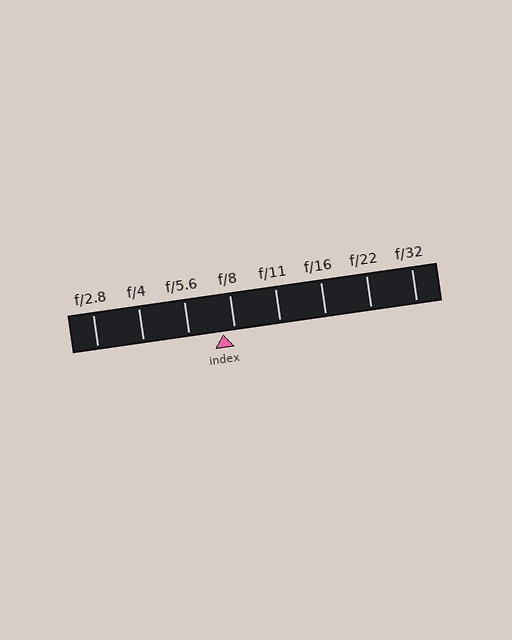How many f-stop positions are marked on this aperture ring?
There are 8 f-stop positions marked.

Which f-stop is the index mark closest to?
The index mark is closest to f/8.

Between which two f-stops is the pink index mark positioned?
The index mark is between f/5.6 and f/8.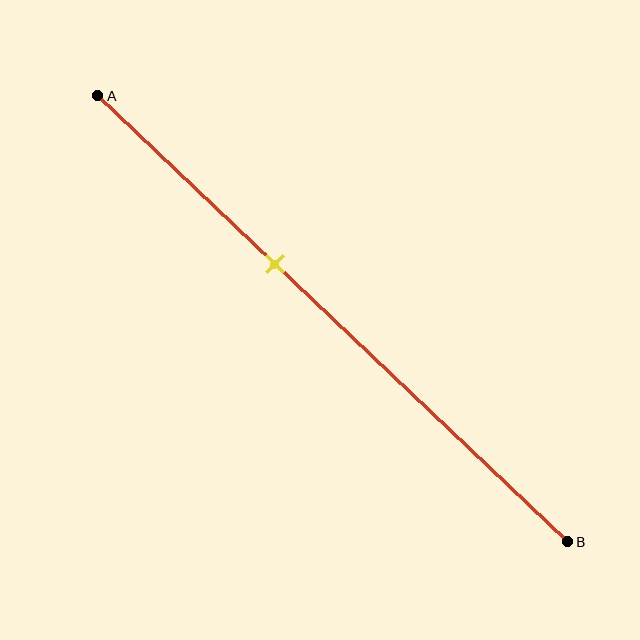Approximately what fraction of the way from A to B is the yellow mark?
The yellow mark is approximately 40% of the way from A to B.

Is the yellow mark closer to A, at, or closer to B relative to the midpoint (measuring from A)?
The yellow mark is closer to point A than the midpoint of segment AB.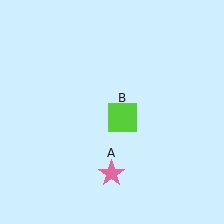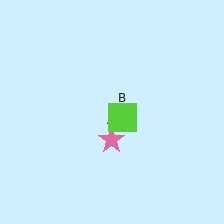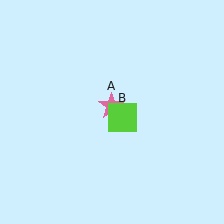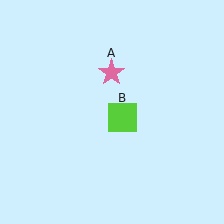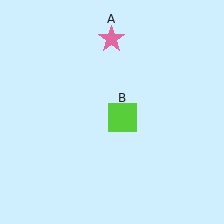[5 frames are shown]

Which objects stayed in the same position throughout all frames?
Lime square (object B) remained stationary.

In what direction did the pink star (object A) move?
The pink star (object A) moved up.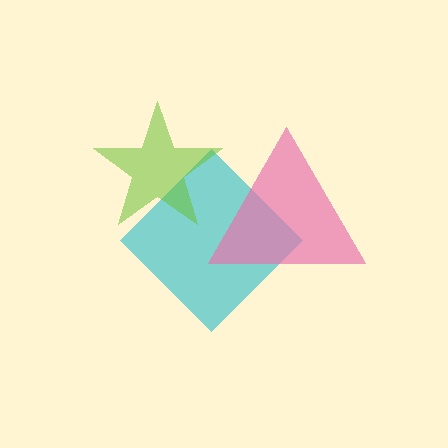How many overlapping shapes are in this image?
There are 3 overlapping shapes in the image.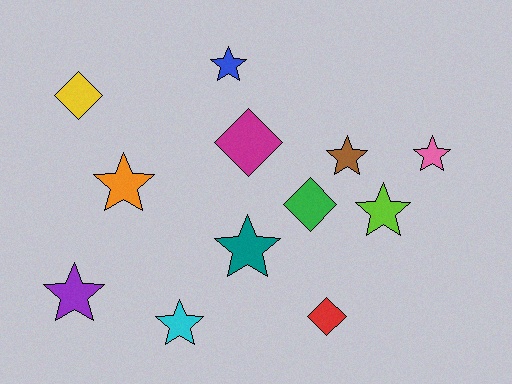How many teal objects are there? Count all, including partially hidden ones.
There is 1 teal object.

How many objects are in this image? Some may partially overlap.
There are 12 objects.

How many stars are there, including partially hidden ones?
There are 8 stars.